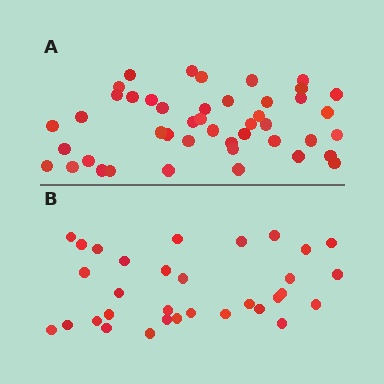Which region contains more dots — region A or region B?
Region A (the top region) has more dots.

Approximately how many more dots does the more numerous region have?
Region A has approximately 15 more dots than region B.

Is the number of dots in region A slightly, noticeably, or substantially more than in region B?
Region A has noticeably more, but not dramatically so. The ratio is roughly 1.4 to 1.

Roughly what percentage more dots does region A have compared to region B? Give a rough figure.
About 40% more.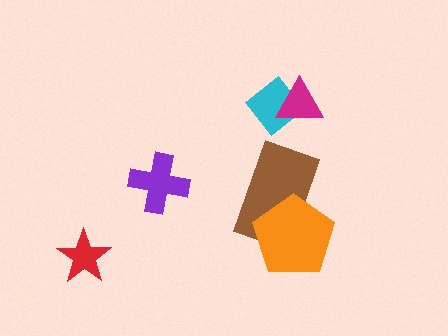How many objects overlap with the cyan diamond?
1 object overlaps with the cyan diamond.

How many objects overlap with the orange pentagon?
1 object overlaps with the orange pentagon.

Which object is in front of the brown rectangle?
The orange pentagon is in front of the brown rectangle.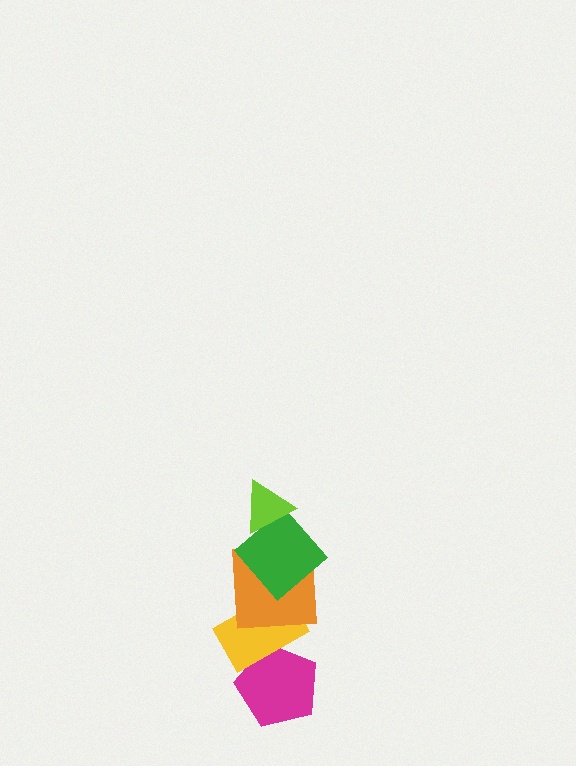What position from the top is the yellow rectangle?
The yellow rectangle is 4th from the top.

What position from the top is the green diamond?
The green diamond is 2nd from the top.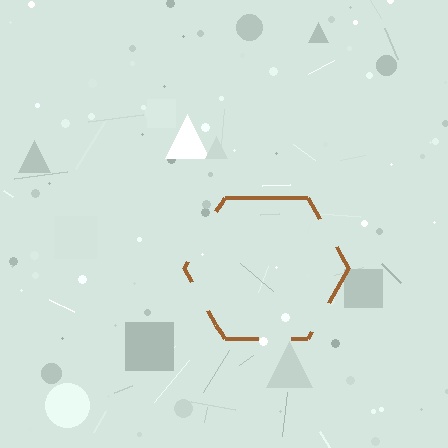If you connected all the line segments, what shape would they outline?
They would outline a hexagon.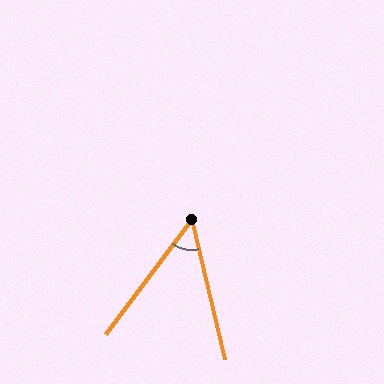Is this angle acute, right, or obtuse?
It is acute.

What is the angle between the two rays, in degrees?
Approximately 51 degrees.